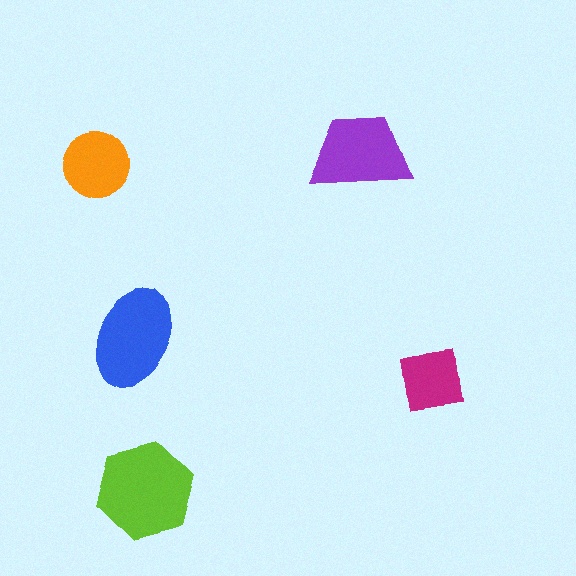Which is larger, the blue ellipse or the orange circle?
The blue ellipse.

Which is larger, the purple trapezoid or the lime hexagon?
The lime hexagon.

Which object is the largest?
The lime hexagon.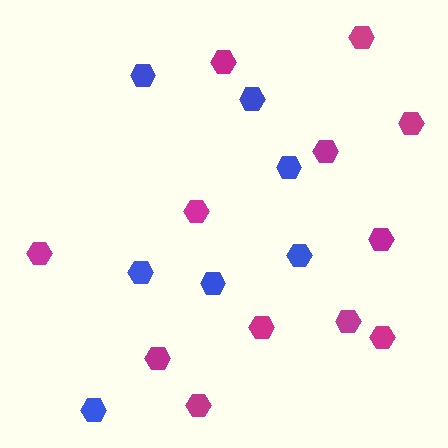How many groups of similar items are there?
There are 2 groups: one group of magenta hexagons (12) and one group of blue hexagons (7).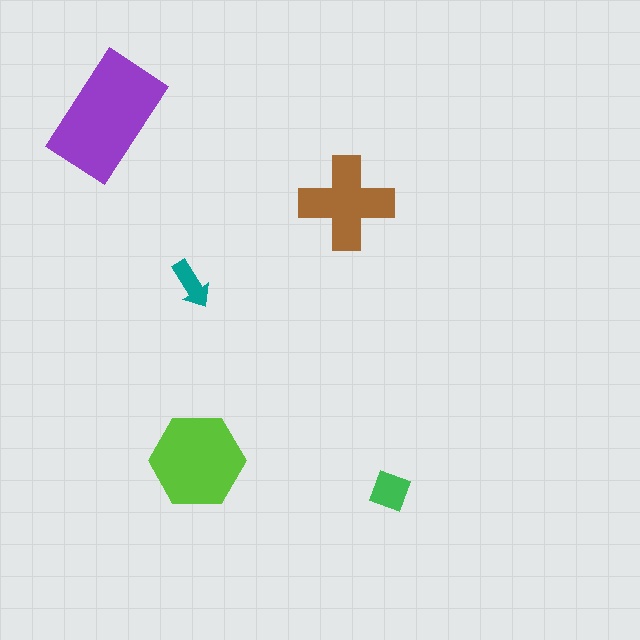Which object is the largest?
The purple rectangle.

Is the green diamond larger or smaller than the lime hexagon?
Smaller.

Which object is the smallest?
The teal arrow.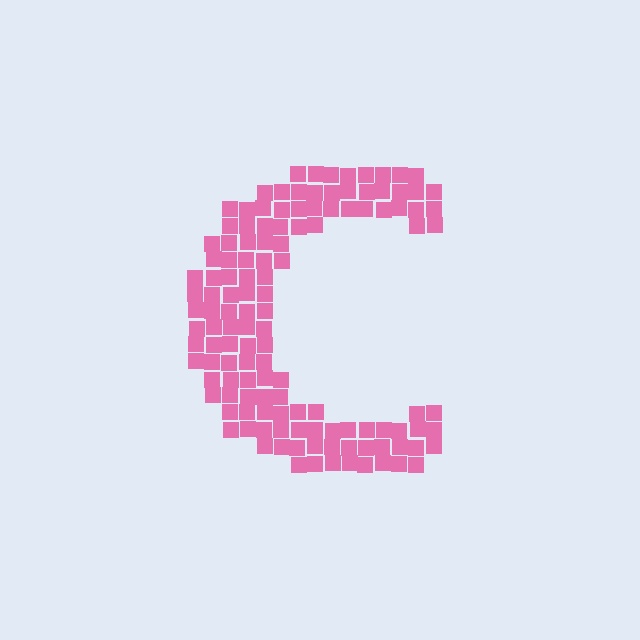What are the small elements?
The small elements are squares.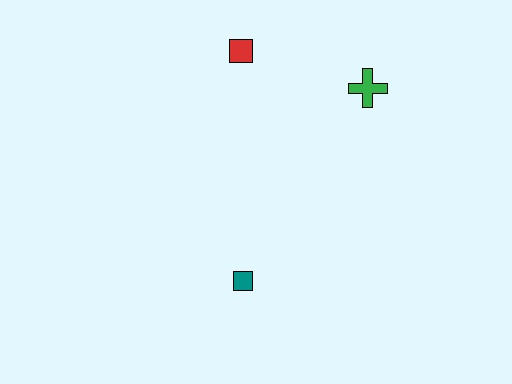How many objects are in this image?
There are 3 objects.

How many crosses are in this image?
There is 1 cross.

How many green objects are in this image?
There is 1 green object.